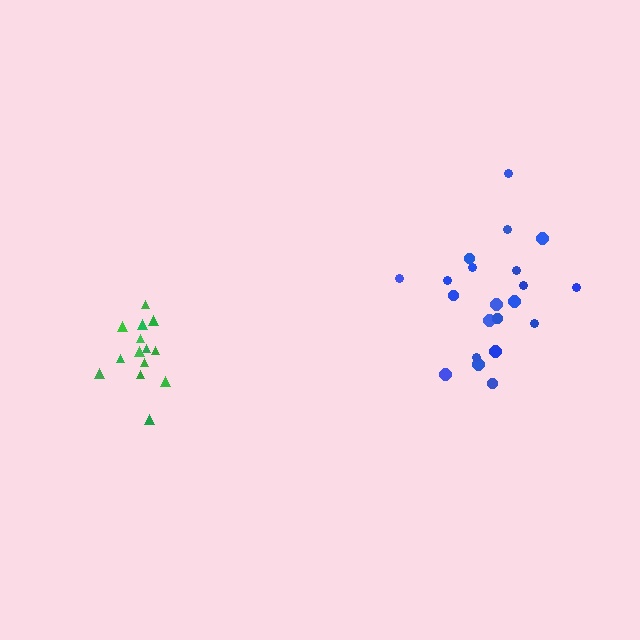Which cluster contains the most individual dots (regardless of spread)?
Blue (21).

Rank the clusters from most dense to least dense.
green, blue.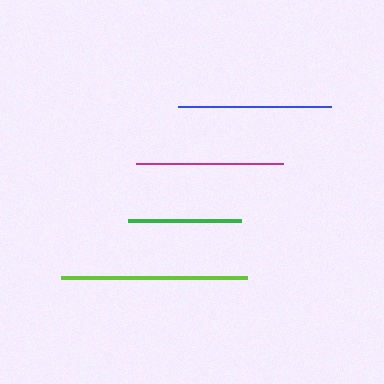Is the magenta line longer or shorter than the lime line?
The lime line is longer than the magenta line.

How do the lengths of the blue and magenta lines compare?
The blue and magenta lines are approximately the same length.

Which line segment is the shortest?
The green line is the shortest at approximately 112 pixels.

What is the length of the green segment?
The green segment is approximately 112 pixels long.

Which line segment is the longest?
The lime line is the longest at approximately 187 pixels.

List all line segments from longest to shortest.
From longest to shortest: lime, blue, magenta, green.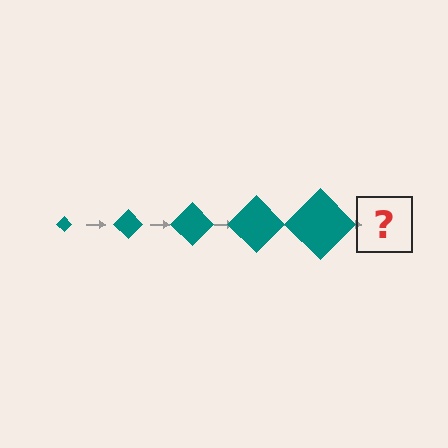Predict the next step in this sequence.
The next step is a teal diamond, larger than the previous one.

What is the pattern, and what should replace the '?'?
The pattern is that the diamond gets progressively larger each step. The '?' should be a teal diamond, larger than the previous one.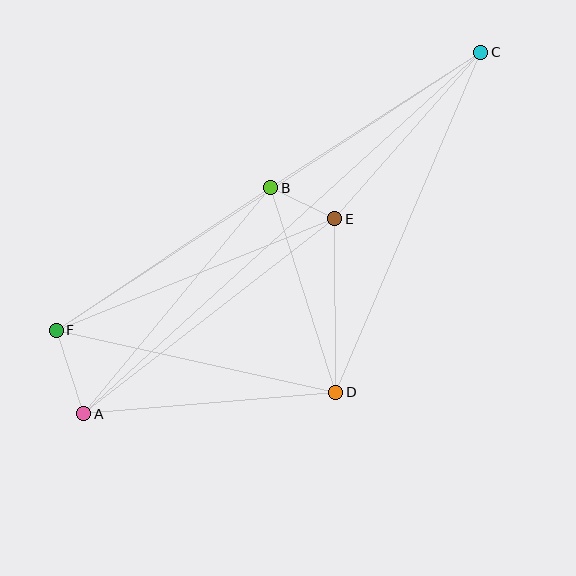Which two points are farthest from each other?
Points A and C are farthest from each other.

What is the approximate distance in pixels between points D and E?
The distance between D and E is approximately 173 pixels.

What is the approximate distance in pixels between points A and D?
The distance between A and D is approximately 253 pixels.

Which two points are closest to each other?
Points B and E are closest to each other.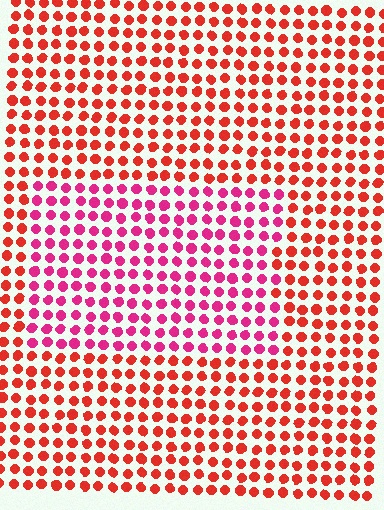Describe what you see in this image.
The image is filled with small red elements in a uniform arrangement. A rectangle-shaped region is visible where the elements are tinted to a slightly different hue, forming a subtle color boundary.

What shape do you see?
I see a rectangle.